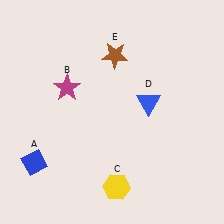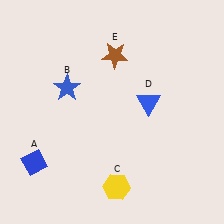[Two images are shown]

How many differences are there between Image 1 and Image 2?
There is 1 difference between the two images.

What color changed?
The star (B) changed from magenta in Image 1 to blue in Image 2.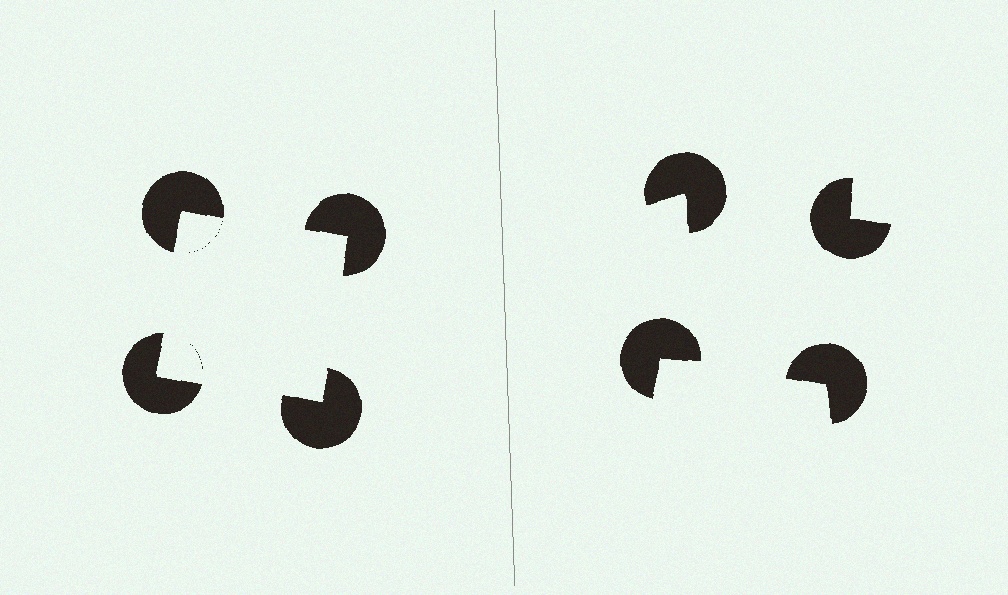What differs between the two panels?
The pac-man discs are positioned identically on both sides; only the wedge orientations differ. On the left they align to a square; on the right they are misaligned.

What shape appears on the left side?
An illusory square.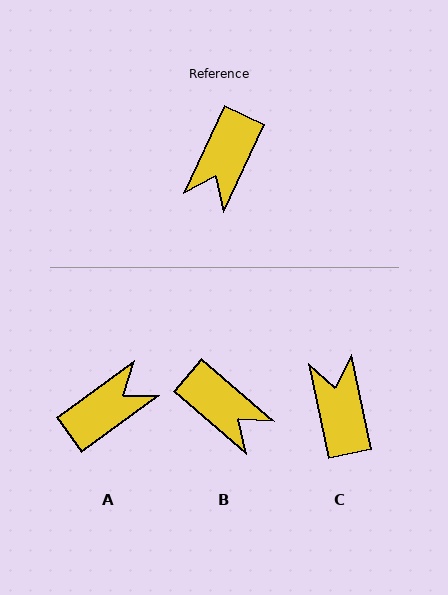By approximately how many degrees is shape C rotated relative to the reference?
Approximately 143 degrees clockwise.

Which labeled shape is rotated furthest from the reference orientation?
A, about 151 degrees away.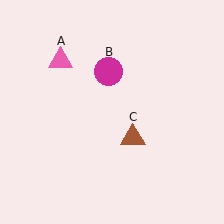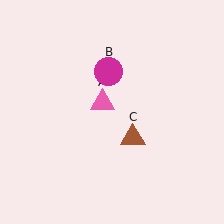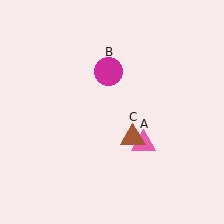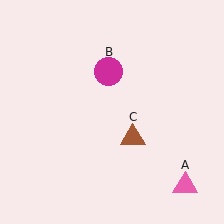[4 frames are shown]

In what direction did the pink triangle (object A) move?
The pink triangle (object A) moved down and to the right.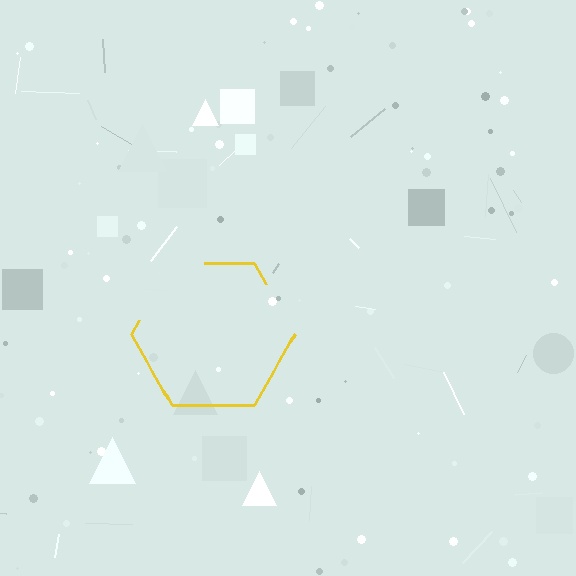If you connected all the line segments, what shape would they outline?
They would outline a hexagon.